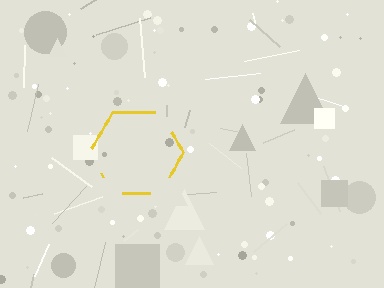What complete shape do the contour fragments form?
The contour fragments form a hexagon.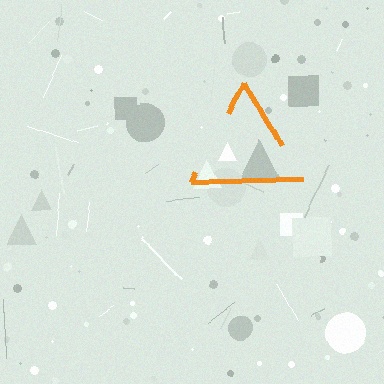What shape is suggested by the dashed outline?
The dashed outline suggests a triangle.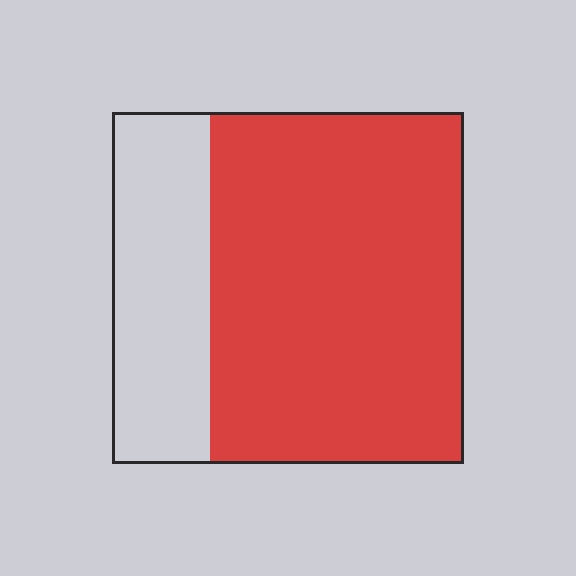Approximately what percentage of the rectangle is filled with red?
Approximately 70%.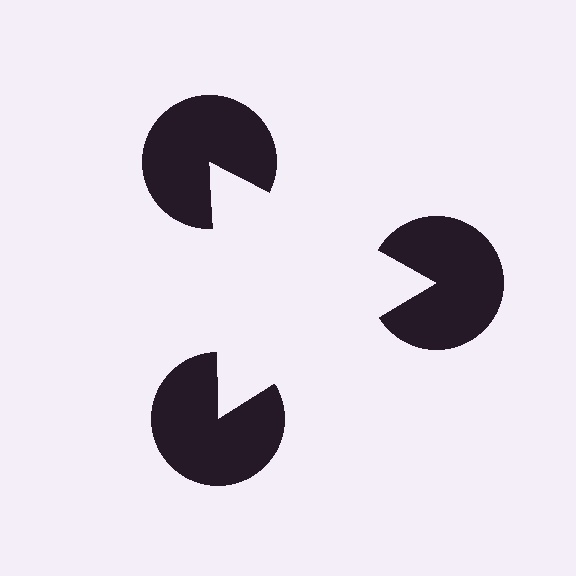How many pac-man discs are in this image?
There are 3 — one at each vertex of the illusory triangle.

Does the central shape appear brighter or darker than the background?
It typically appears slightly brighter than the background, even though no actual brightness change is drawn.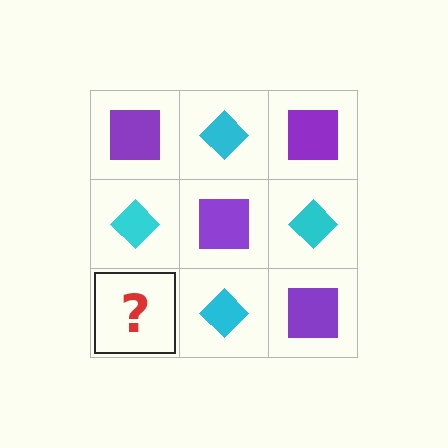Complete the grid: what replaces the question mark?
The question mark should be replaced with a purple square.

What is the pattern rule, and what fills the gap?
The rule is that it alternates purple square and cyan diamond in a checkerboard pattern. The gap should be filled with a purple square.